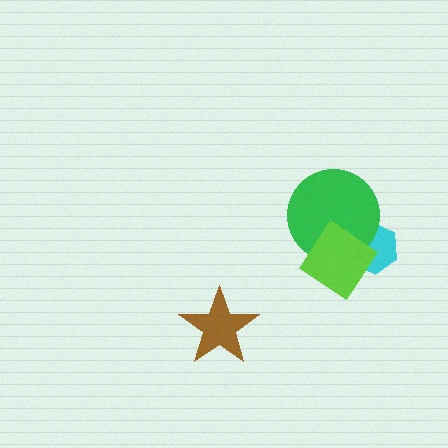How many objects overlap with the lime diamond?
2 objects overlap with the lime diamond.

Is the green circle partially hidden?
Yes, it is partially covered by another shape.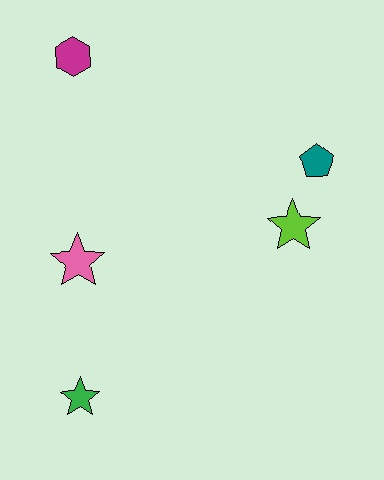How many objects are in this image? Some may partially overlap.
There are 5 objects.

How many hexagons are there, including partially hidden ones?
There is 1 hexagon.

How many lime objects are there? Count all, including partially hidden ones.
There is 1 lime object.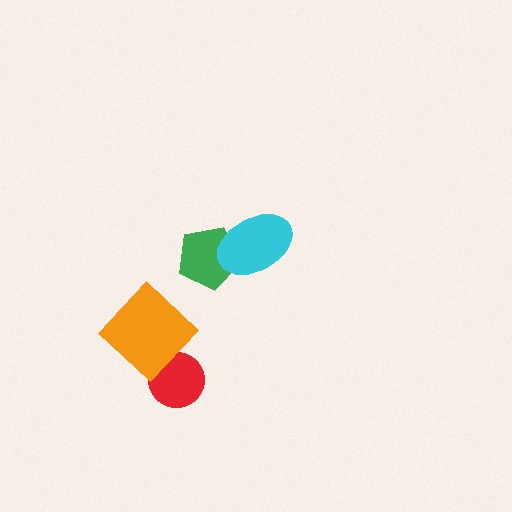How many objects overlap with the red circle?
1 object overlaps with the red circle.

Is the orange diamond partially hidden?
No, no other shape covers it.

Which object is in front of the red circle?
The orange diamond is in front of the red circle.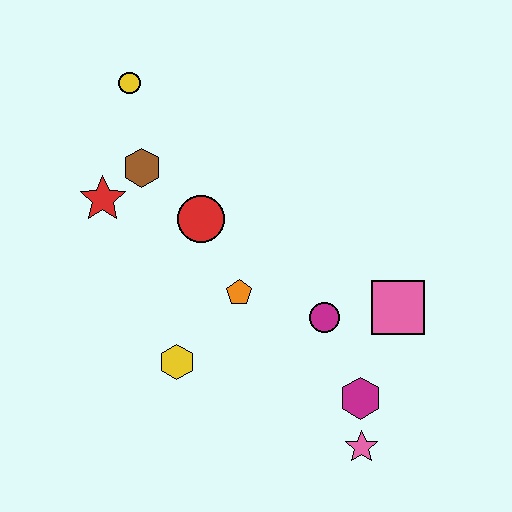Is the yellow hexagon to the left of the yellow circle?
No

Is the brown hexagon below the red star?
No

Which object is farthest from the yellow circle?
The pink star is farthest from the yellow circle.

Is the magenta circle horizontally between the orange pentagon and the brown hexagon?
No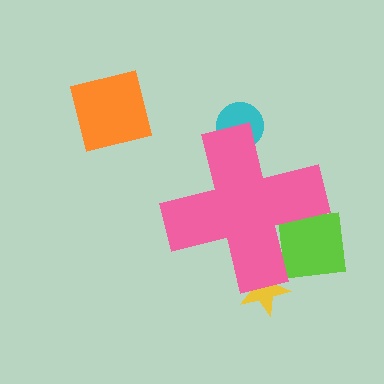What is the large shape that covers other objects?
A pink cross.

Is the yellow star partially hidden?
Yes, the yellow star is partially hidden behind the pink cross.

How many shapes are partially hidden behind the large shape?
3 shapes are partially hidden.